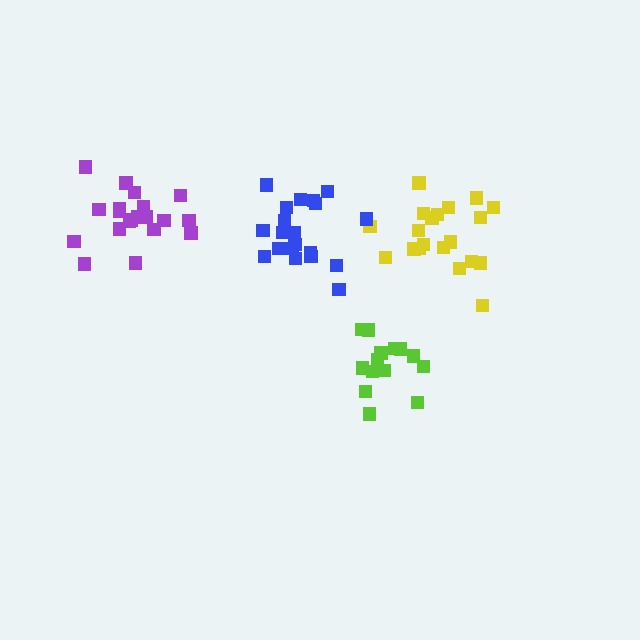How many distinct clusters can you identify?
There are 4 distinct clusters.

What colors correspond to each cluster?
The clusters are colored: yellow, purple, lime, blue.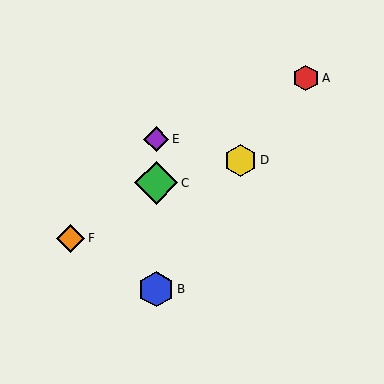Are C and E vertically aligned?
Yes, both are at x≈156.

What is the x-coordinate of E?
Object E is at x≈156.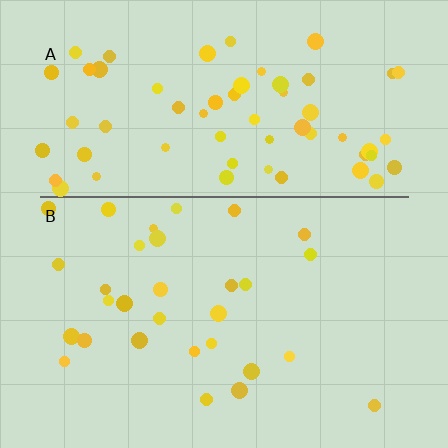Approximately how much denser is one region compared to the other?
Approximately 2.2× — region A over region B.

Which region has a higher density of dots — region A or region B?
A (the top).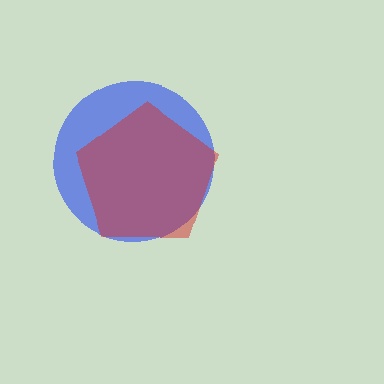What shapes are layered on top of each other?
The layered shapes are: a blue circle, a red pentagon.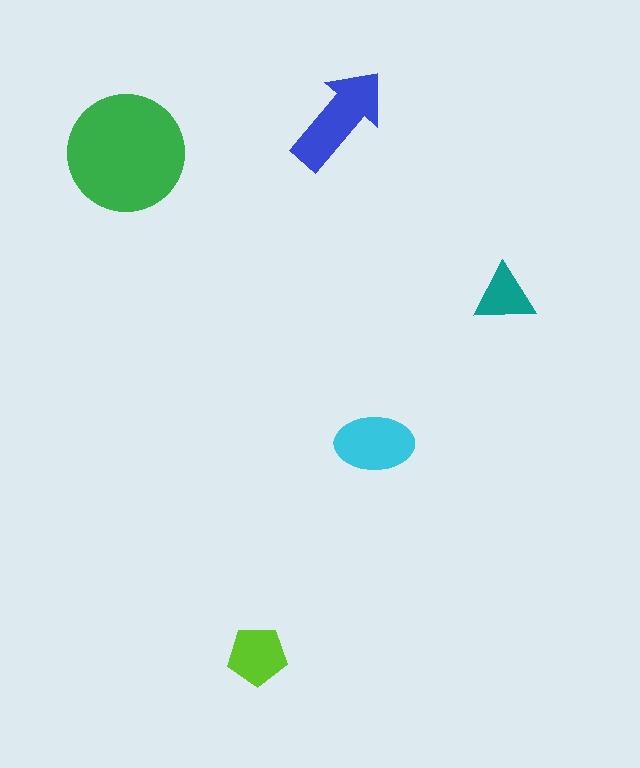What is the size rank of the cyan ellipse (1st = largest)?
3rd.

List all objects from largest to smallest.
The green circle, the blue arrow, the cyan ellipse, the lime pentagon, the teal triangle.